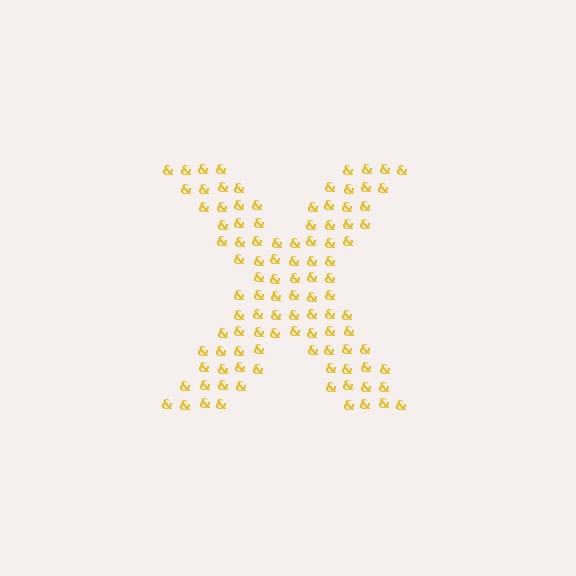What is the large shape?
The large shape is the letter X.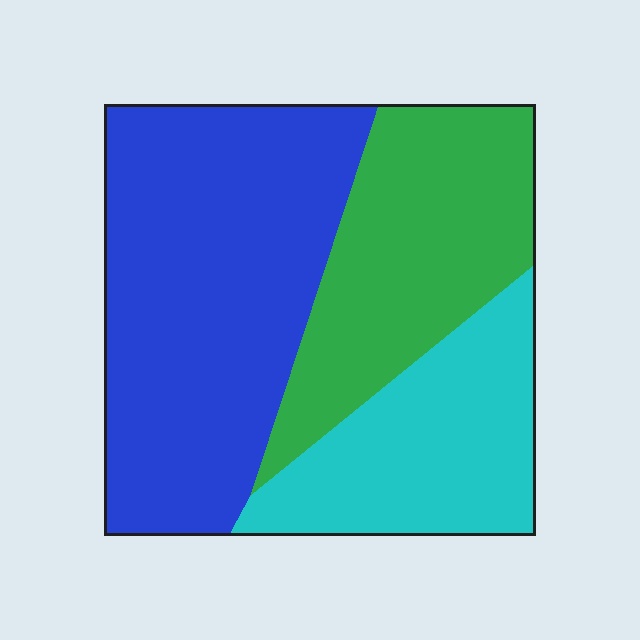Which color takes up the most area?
Blue, at roughly 45%.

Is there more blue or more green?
Blue.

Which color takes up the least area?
Cyan, at roughly 25%.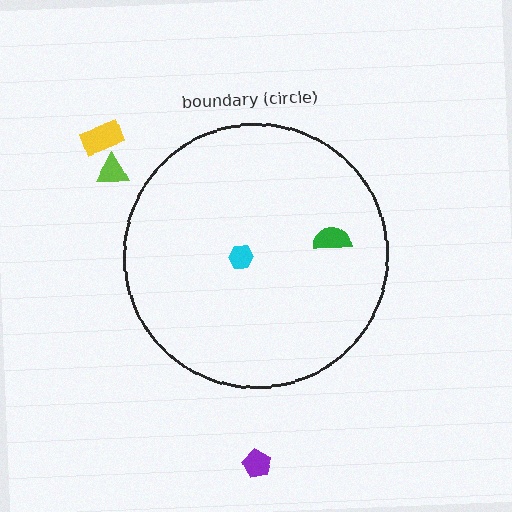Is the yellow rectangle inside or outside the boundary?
Outside.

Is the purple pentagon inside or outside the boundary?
Outside.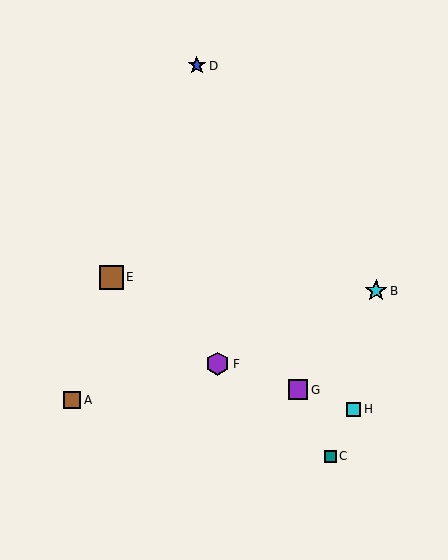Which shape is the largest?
The brown square (labeled E) is the largest.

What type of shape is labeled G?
Shape G is a purple square.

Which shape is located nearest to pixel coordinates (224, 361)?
The purple hexagon (labeled F) at (218, 364) is nearest to that location.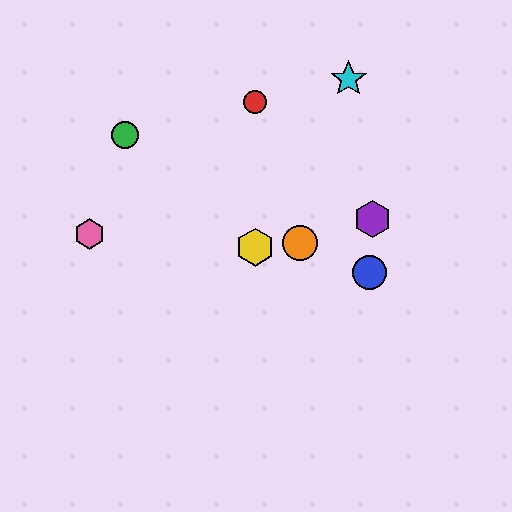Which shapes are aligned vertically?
The red circle, the yellow hexagon are aligned vertically.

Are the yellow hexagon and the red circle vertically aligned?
Yes, both are at x≈255.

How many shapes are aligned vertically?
2 shapes (the red circle, the yellow hexagon) are aligned vertically.